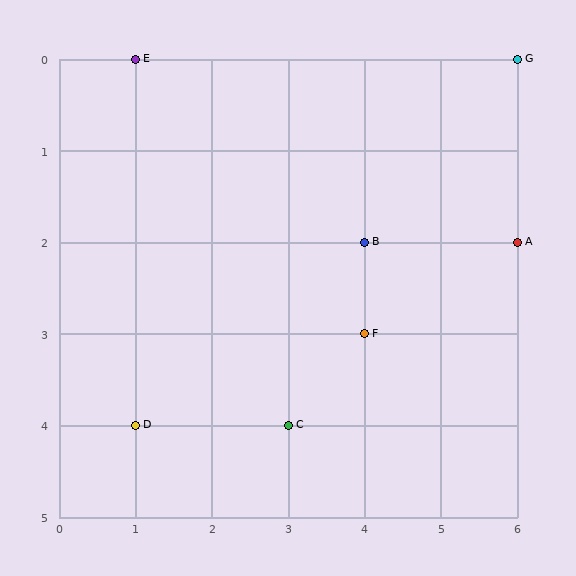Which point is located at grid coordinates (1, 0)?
Point E is at (1, 0).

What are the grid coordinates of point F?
Point F is at grid coordinates (4, 3).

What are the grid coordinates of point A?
Point A is at grid coordinates (6, 2).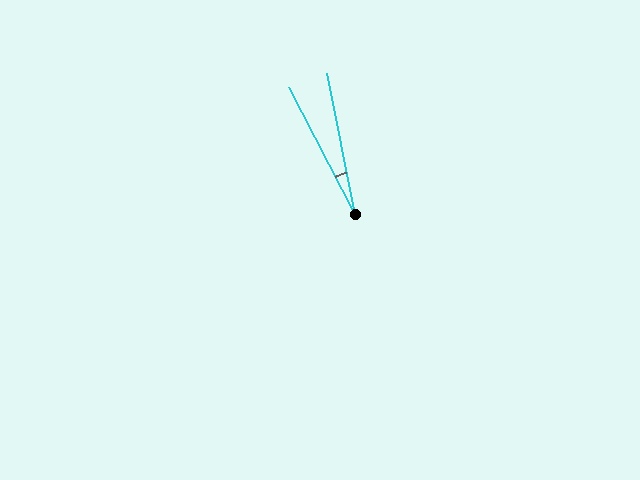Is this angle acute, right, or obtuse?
It is acute.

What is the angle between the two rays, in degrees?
Approximately 16 degrees.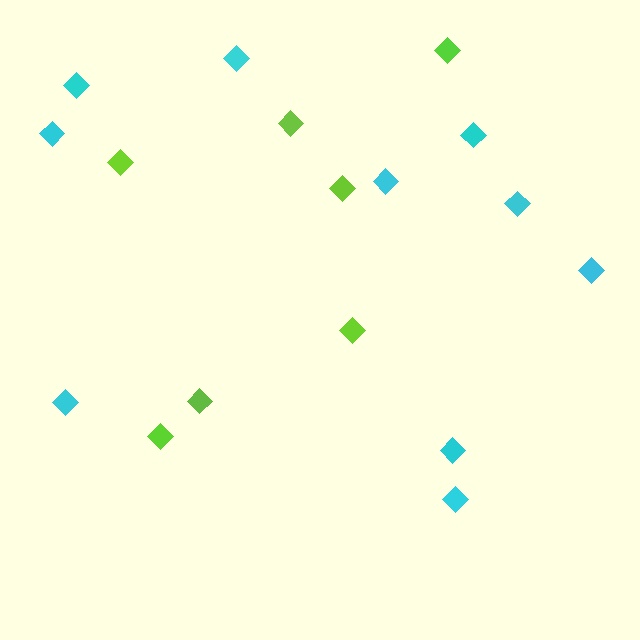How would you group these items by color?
There are 2 groups: one group of cyan diamonds (10) and one group of lime diamonds (7).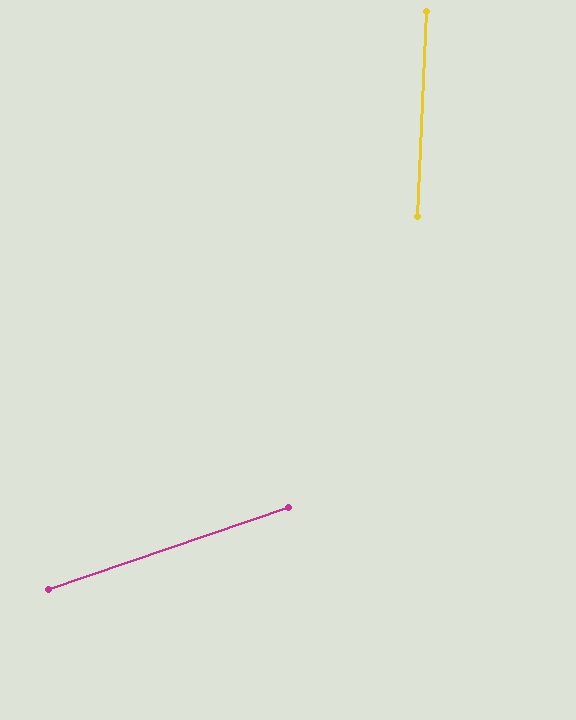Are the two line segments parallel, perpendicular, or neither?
Neither parallel nor perpendicular — they differ by about 69°.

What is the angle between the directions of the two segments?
Approximately 69 degrees.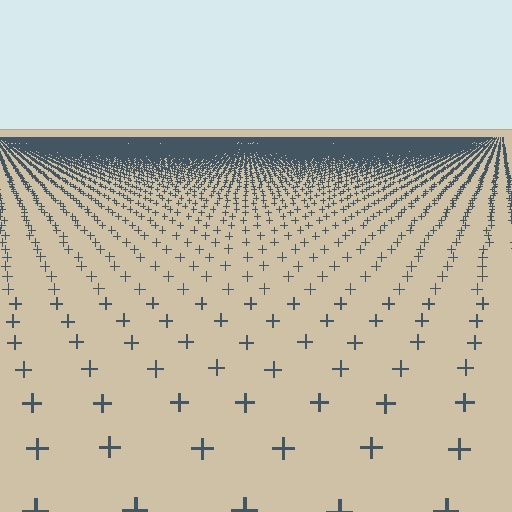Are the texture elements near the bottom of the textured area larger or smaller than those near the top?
Larger. Near the bottom, elements are closer to the viewer and appear at a bigger on-screen size.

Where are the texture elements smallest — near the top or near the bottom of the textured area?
Near the top.